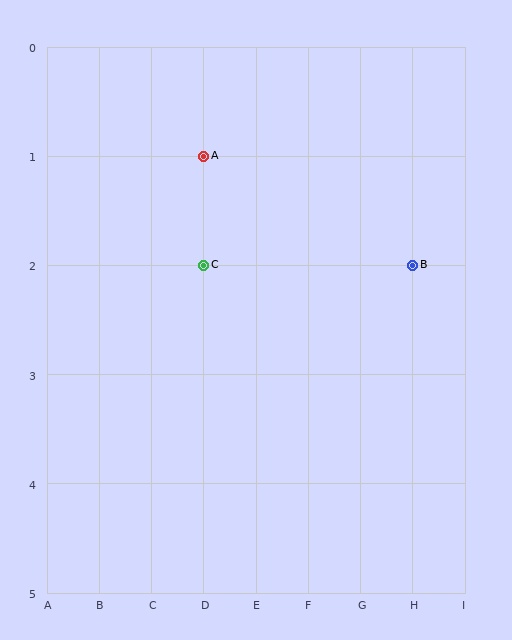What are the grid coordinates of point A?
Point A is at grid coordinates (D, 1).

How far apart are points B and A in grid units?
Points B and A are 4 columns and 1 row apart (about 4.1 grid units diagonally).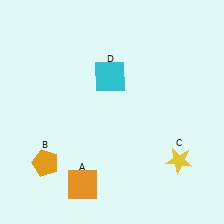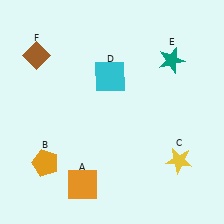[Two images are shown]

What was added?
A teal star (E), a brown diamond (F) were added in Image 2.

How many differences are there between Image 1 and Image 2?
There are 2 differences between the two images.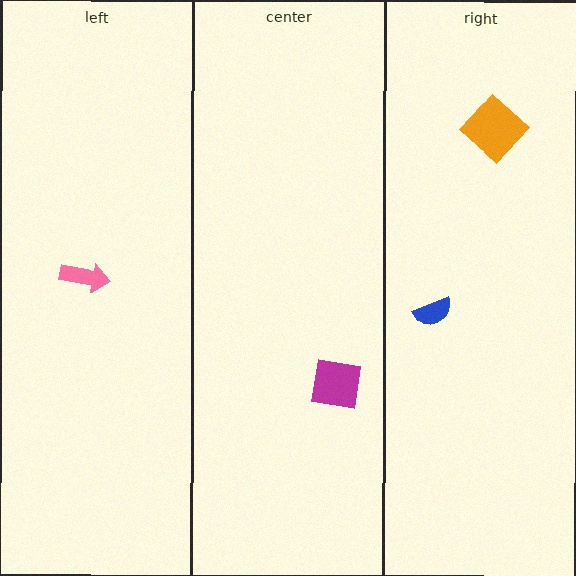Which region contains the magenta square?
The center region.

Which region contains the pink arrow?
The left region.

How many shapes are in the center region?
1.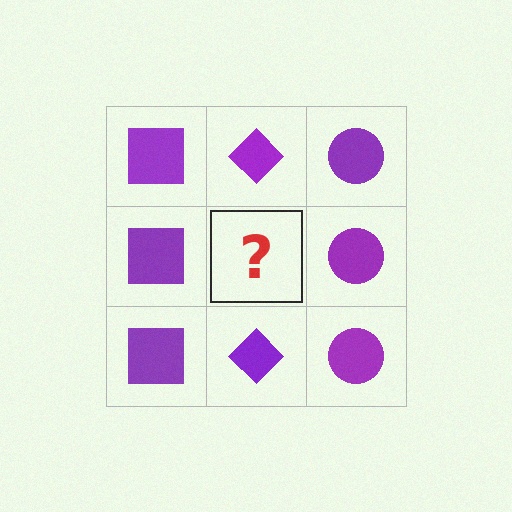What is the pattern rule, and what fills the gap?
The rule is that each column has a consistent shape. The gap should be filled with a purple diamond.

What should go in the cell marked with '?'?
The missing cell should contain a purple diamond.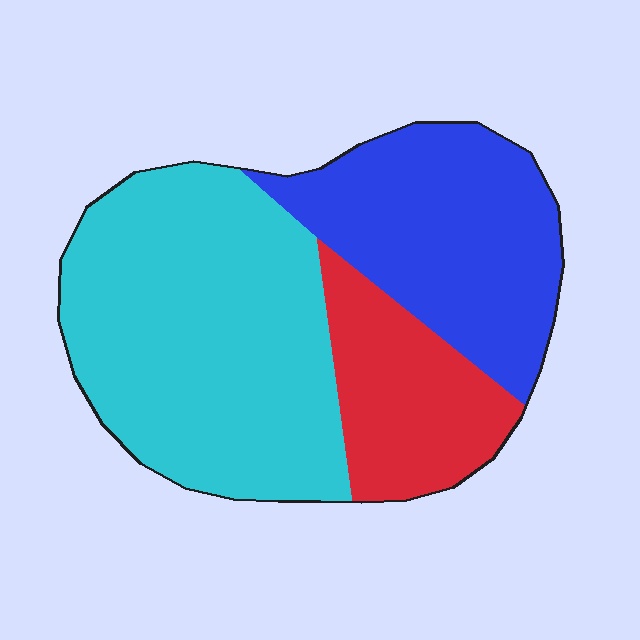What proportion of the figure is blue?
Blue takes up between a sixth and a third of the figure.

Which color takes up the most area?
Cyan, at roughly 50%.